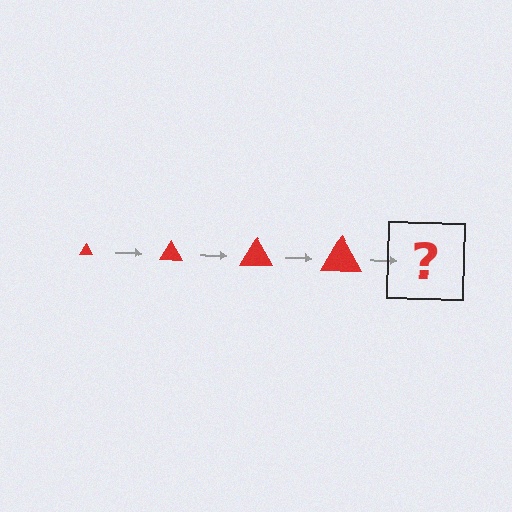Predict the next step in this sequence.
The next step is a red triangle, larger than the previous one.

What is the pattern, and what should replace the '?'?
The pattern is that the triangle gets progressively larger each step. The '?' should be a red triangle, larger than the previous one.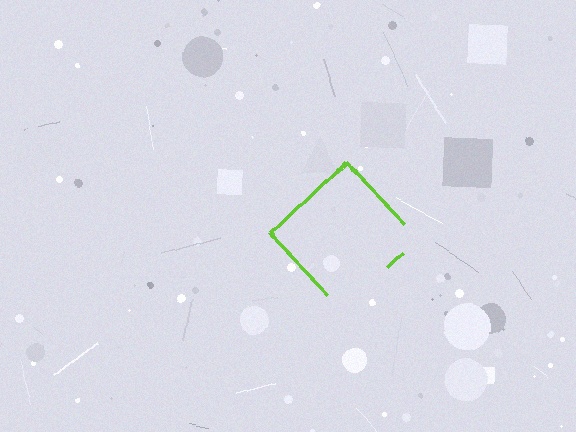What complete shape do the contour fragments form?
The contour fragments form a diamond.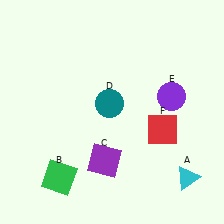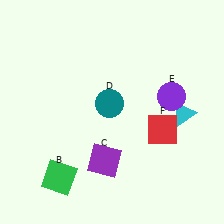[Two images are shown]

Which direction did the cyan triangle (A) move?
The cyan triangle (A) moved up.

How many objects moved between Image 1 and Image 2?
1 object moved between the two images.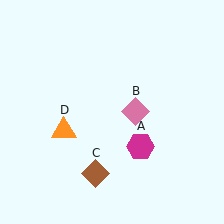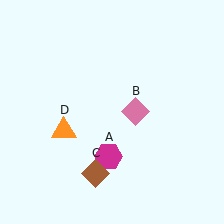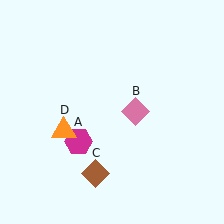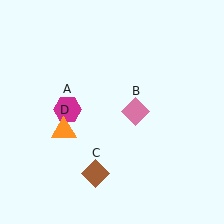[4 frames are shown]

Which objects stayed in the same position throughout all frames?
Pink diamond (object B) and brown diamond (object C) and orange triangle (object D) remained stationary.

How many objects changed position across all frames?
1 object changed position: magenta hexagon (object A).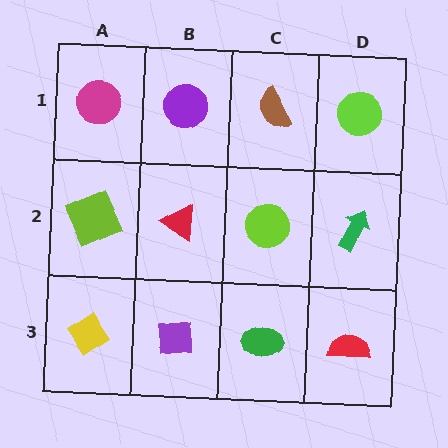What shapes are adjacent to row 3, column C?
A lime circle (row 2, column C), a purple square (row 3, column B), a red semicircle (row 3, column D).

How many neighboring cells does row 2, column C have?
4.